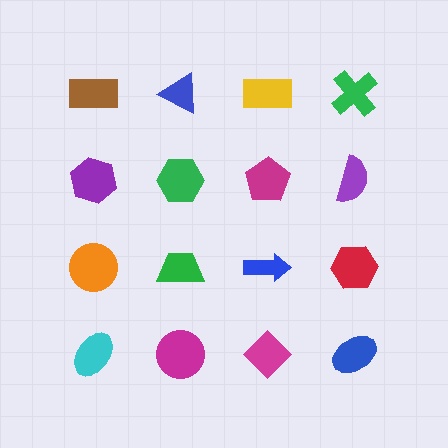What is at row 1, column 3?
A yellow rectangle.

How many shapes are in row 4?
4 shapes.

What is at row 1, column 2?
A blue triangle.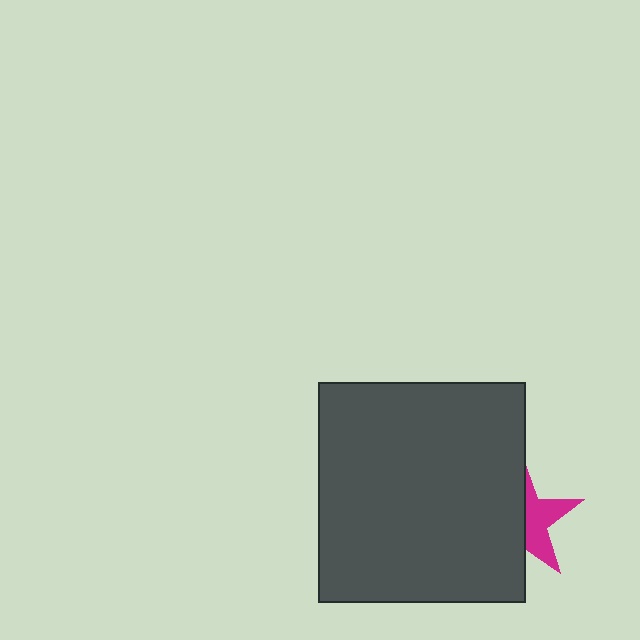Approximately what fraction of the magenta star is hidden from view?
Roughly 57% of the magenta star is hidden behind the dark gray rectangle.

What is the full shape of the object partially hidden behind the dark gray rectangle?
The partially hidden object is a magenta star.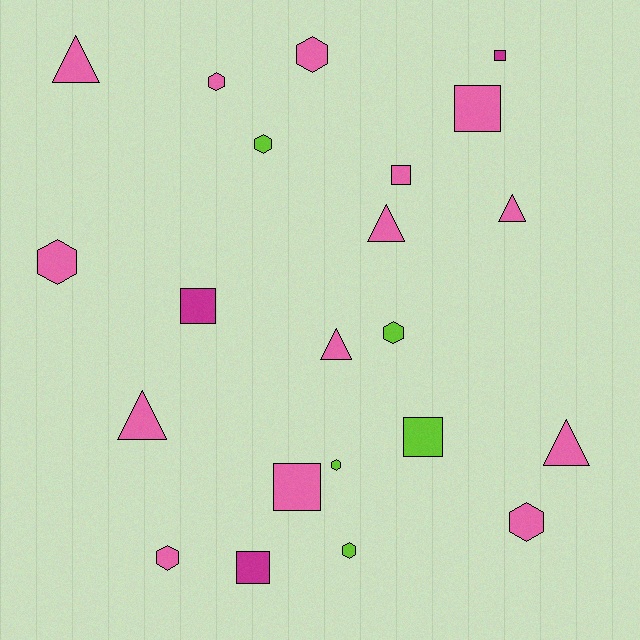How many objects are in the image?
There are 22 objects.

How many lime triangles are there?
There are no lime triangles.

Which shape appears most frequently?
Hexagon, with 9 objects.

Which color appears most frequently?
Pink, with 14 objects.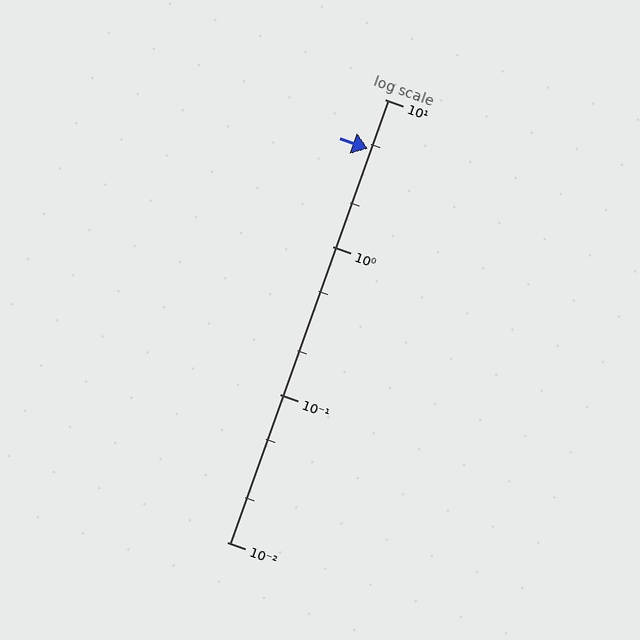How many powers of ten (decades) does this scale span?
The scale spans 3 decades, from 0.01 to 10.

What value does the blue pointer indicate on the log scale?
The pointer indicates approximately 4.6.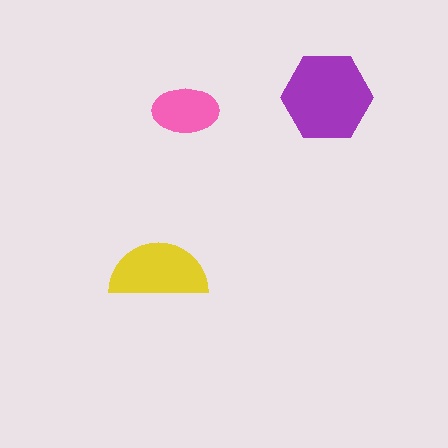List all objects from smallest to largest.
The pink ellipse, the yellow semicircle, the purple hexagon.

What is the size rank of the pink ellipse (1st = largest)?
3rd.